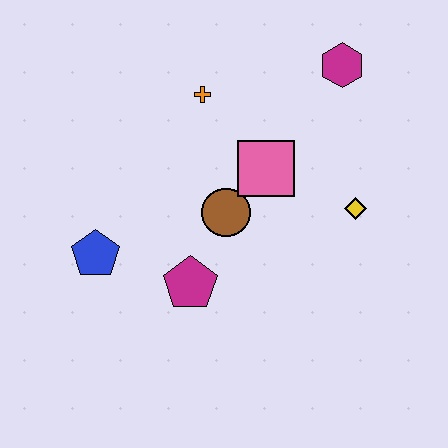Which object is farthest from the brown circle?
The magenta hexagon is farthest from the brown circle.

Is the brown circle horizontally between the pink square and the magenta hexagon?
No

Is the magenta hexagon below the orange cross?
No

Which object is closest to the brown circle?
The pink square is closest to the brown circle.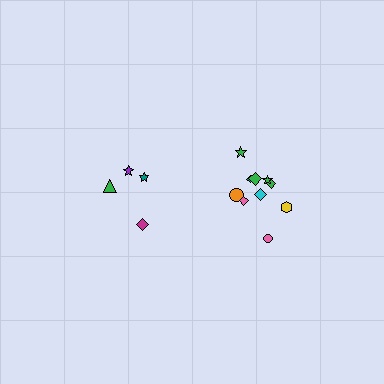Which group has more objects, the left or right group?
The right group.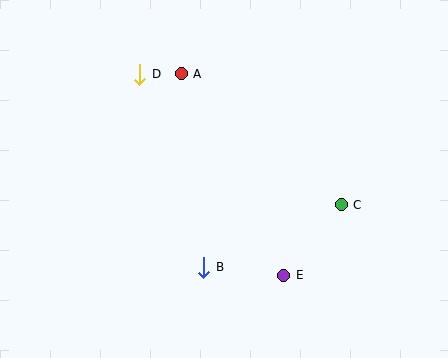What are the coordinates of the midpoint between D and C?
The midpoint between D and C is at (241, 140).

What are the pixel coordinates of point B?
Point B is at (204, 267).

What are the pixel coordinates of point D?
Point D is at (140, 74).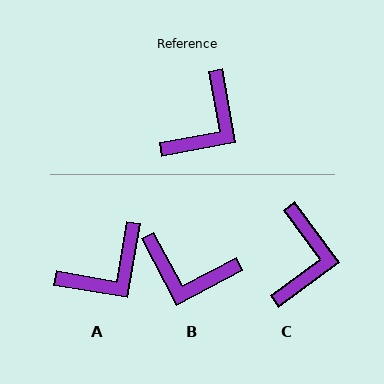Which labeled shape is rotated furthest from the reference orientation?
B, about 73 degrees away.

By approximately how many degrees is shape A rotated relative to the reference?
Approximately 20 degrees clockwise.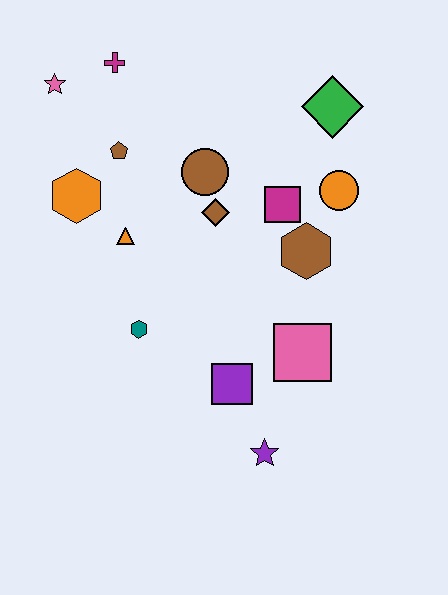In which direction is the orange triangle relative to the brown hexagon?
The orange triangle is to the left of the brown hexagon.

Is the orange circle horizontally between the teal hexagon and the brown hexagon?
No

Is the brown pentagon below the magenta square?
No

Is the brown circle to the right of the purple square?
No